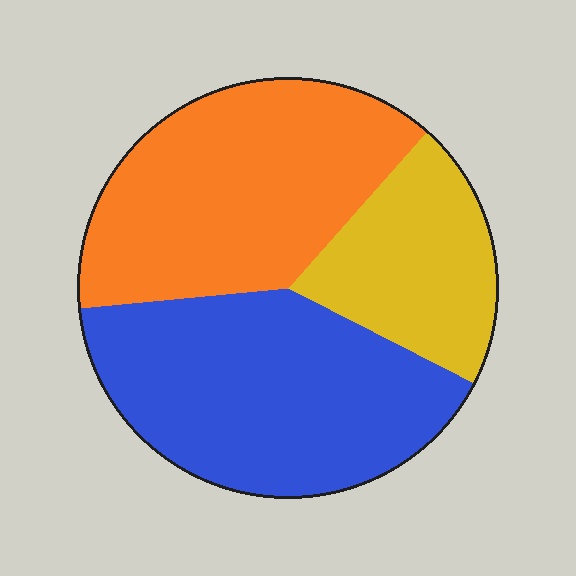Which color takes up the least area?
Yellow, at roughly 20%.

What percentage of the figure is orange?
Orange covers 38% of the figure.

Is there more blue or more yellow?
Blue.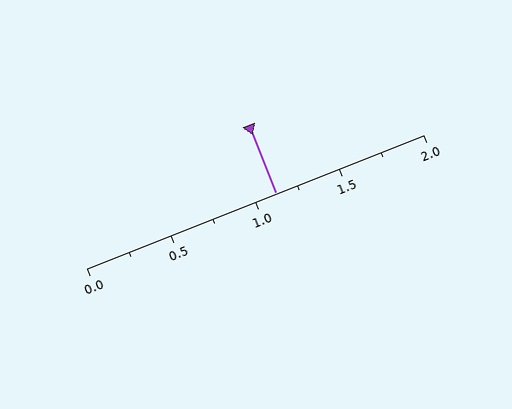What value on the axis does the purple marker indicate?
The marker indicates approximately 1.12.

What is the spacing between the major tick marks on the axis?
The major ticks are spaced 0.5 apart.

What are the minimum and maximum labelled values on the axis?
The axis runs from 0.0 to 2.0.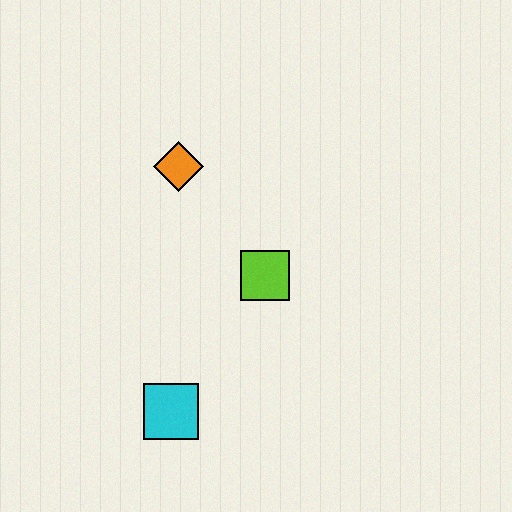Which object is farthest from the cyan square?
The orange diamond is farthest from the cyan square.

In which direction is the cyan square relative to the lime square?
The cyan square is below the lime square.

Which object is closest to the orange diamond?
The lime square is closest to the orange diamond.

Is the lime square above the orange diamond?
No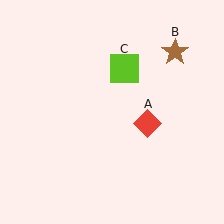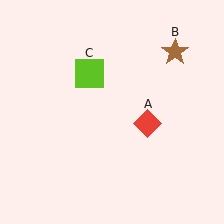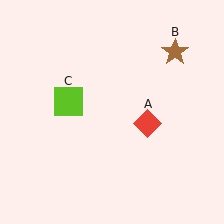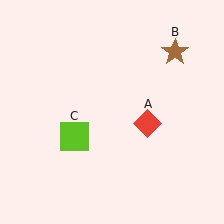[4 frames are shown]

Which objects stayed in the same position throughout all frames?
Red diamond (object A) and brown star (object B) remained stationary.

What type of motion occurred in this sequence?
The lime square (object C) rotated counterclockwise around the center of the scene.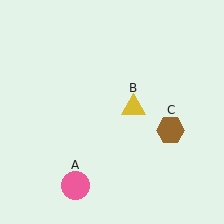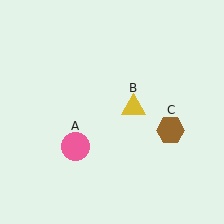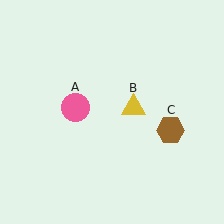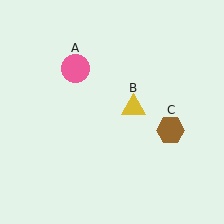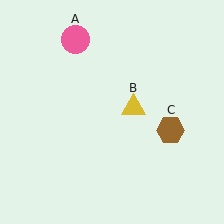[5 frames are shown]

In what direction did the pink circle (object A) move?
The pink circle (object A) moved up.